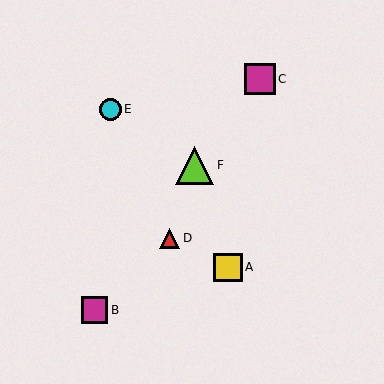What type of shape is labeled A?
Shape A is a yellow square.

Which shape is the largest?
The lime triangle (labeled F) is the largest.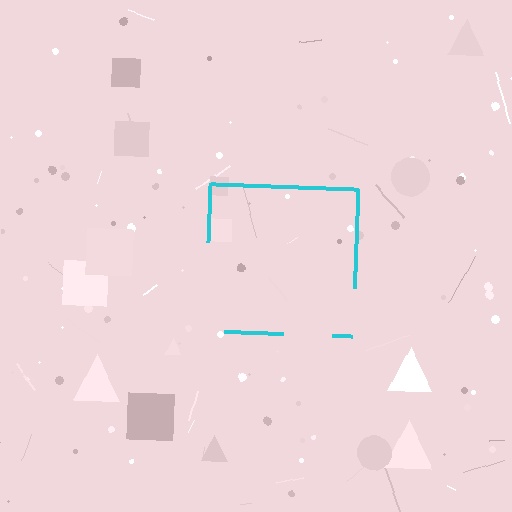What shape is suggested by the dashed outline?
The dashed outline suggests a square.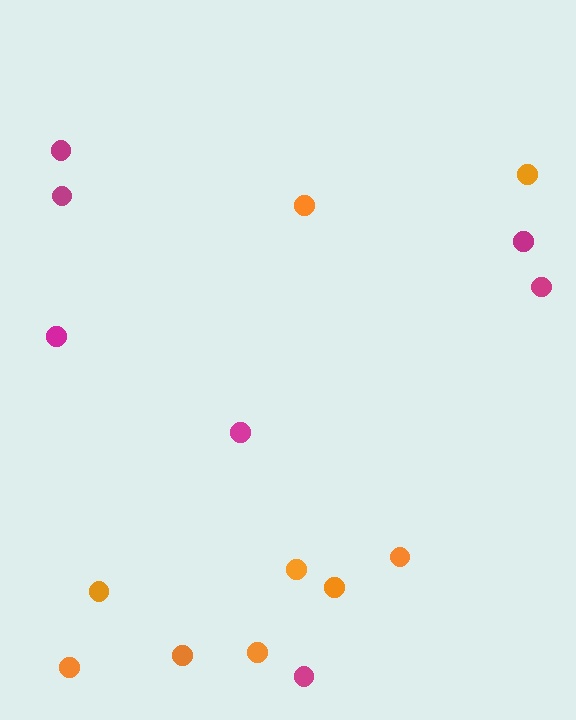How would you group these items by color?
There are 2 groups: one group of orange circles (9) and one group of magenta circles (7).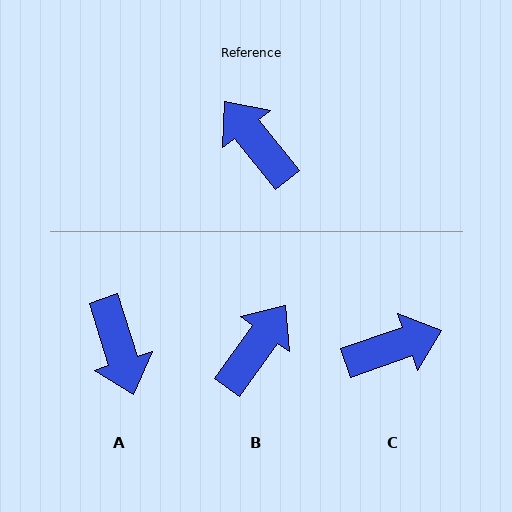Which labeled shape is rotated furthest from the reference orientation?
A, about 159 degrees away.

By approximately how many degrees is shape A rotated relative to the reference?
Approximately 159 degrees counter-clockwise.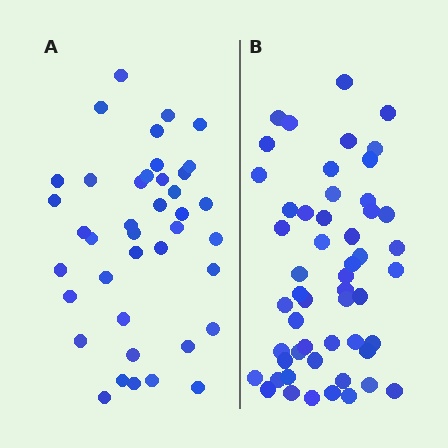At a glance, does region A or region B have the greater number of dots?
Region B (the right region) has more dots.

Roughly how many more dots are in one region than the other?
Region B has approximately 15 more dots than region A.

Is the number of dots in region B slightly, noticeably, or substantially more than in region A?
Region B has noticeably more, but not dramatically so. The ratio is roughly 1.3 to 1.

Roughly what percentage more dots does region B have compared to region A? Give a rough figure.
About 30% more.